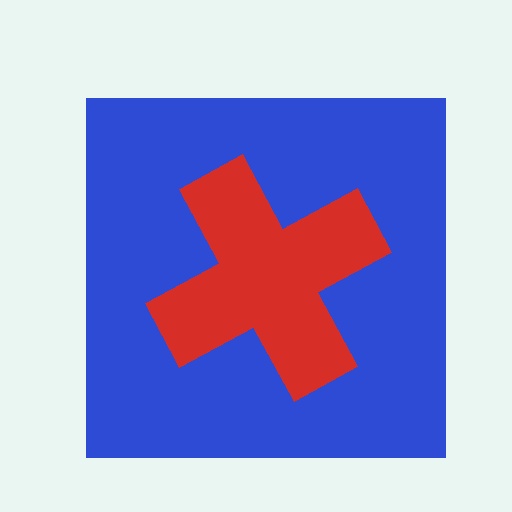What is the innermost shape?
The red cross.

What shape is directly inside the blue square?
The red cross.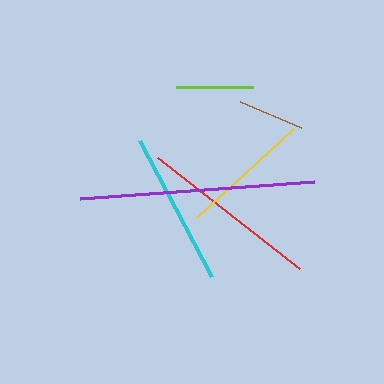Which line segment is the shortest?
The brown line is the shortest at approximately 67 pixels.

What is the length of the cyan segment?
The cyan segment is approximately 154 pixels long.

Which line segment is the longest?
The purple line is the longest at approximately 235 pixels.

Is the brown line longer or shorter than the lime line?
The lime line is longer than the brown line.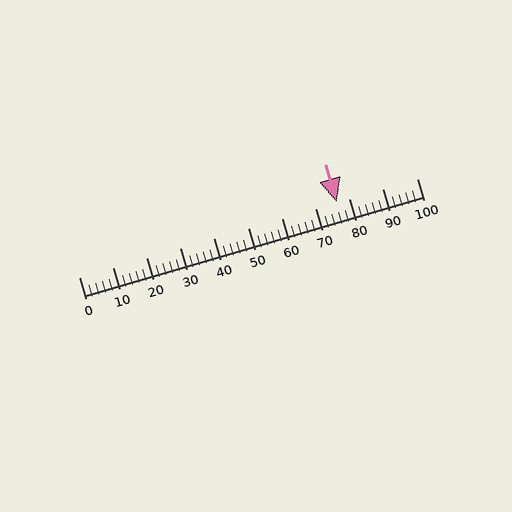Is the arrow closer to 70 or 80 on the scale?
The arrow is closer to 80.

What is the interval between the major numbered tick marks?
The major tick marks are spaced 10 units apart.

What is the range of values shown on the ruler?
The ruler shows values from 0 to 100.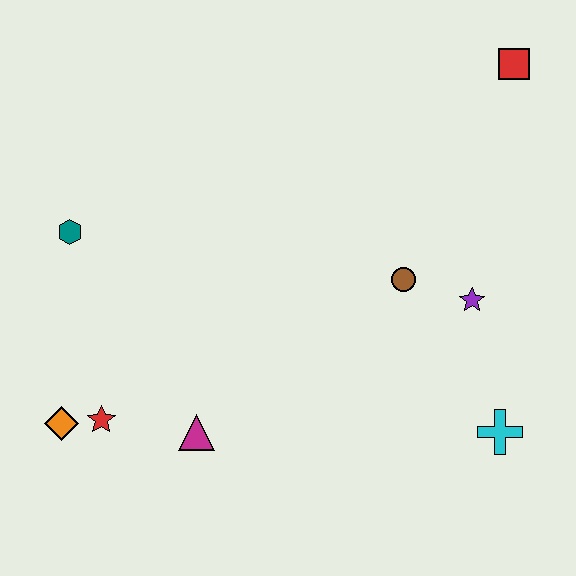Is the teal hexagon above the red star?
Yes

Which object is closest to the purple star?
The brown circle is closest to the purple star.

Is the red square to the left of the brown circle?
No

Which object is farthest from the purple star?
The orange diamond is farthest from the purple star.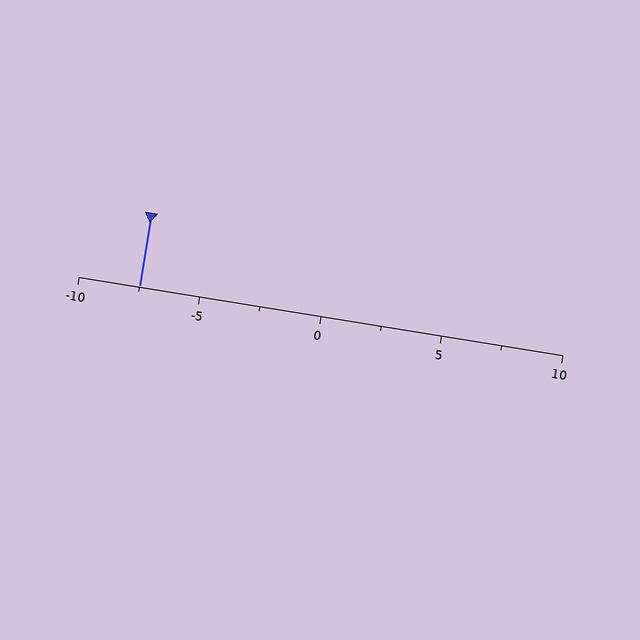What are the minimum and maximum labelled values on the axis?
The axis runs from -10 to 10.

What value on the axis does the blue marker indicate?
The marker indicates approximately -7.5.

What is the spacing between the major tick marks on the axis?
The major ticks are spaced 5 apart.